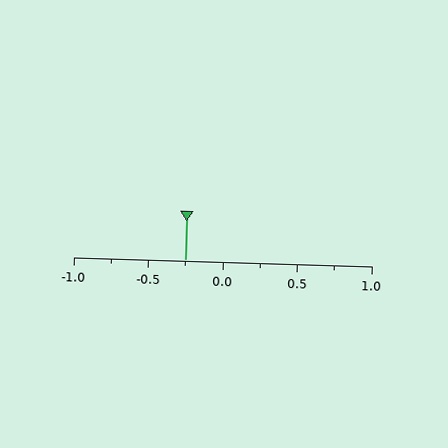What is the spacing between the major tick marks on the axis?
The major ticks are spaced 0.5 apart.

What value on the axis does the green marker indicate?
The marker indicates approximately -0.25.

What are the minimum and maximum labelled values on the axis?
The axis runs from -1.0 to 1.0.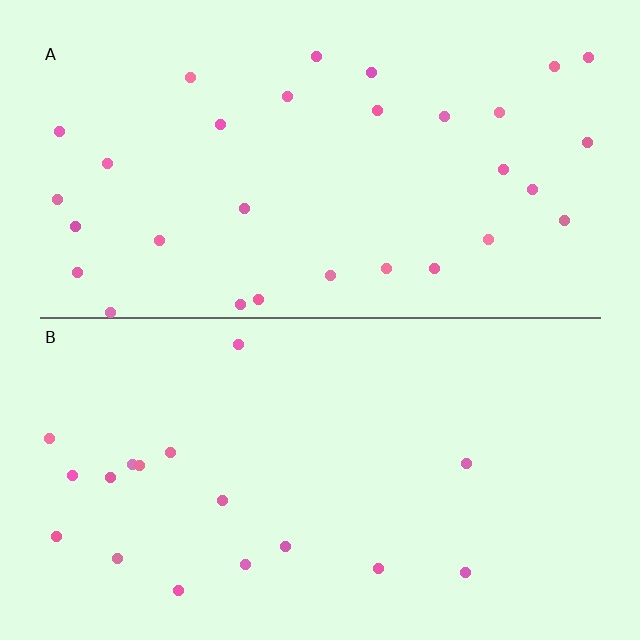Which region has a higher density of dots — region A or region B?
A (the top).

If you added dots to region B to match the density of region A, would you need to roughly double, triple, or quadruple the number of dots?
Approximately double.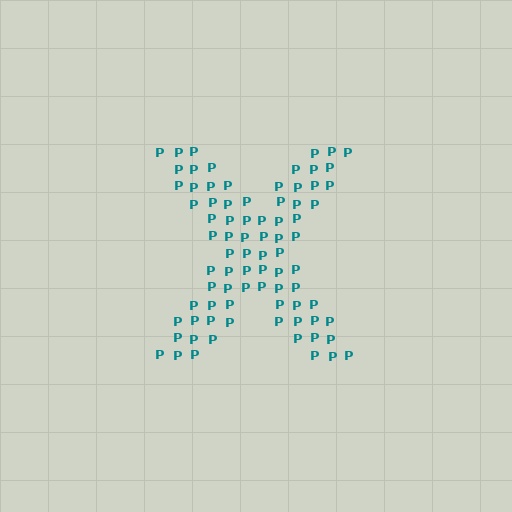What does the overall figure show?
The overall figure shows the letter X.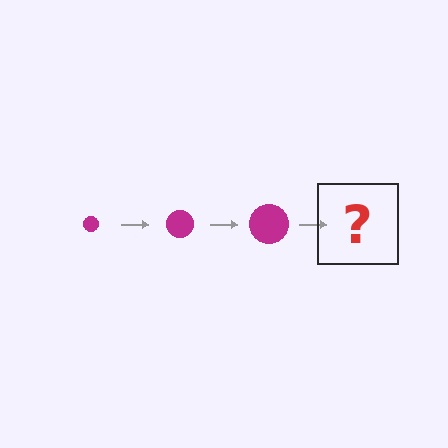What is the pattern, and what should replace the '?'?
The pattern is that the circle gets progressively larger each step. The '?' should be a magenta circle, larger than the previous one.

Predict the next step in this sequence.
The next step is a magenta circle, larger than the previous one.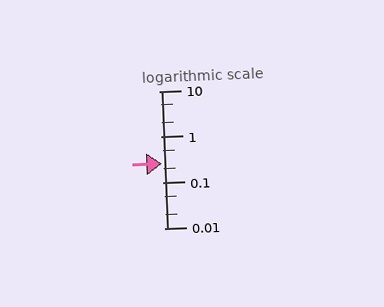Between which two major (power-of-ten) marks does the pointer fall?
The pointer is between 0.1 and 1.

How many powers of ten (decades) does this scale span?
The scale spans 3 decades, from 0.01 to 10.